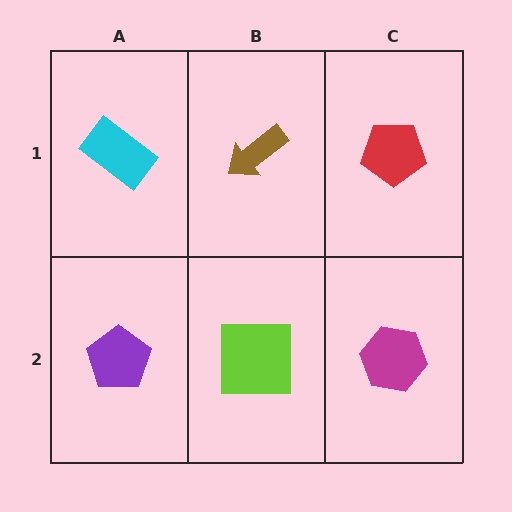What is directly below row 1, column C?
A magenta hexagon.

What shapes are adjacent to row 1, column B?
A lime square (row 2, column B), a cyan rectangle (row 1, column A), a red pentagon (row 1, column C).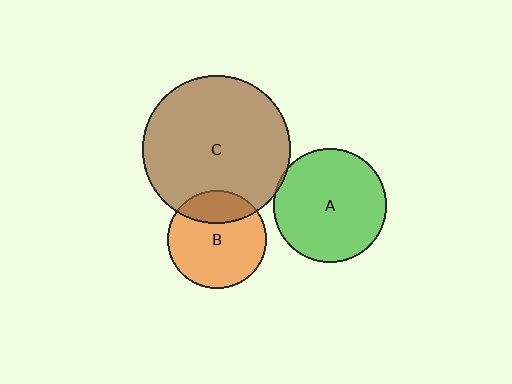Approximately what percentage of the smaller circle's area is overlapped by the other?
Approximately 25%.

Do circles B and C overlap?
Yes.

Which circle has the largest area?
Circle C (brown).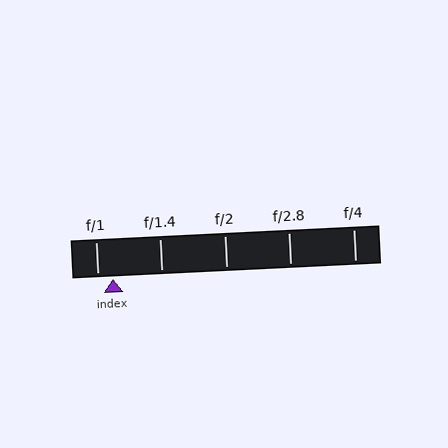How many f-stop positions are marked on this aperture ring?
There are 5 f-stop positions marked.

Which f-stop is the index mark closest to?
The index mark is closest to f/1.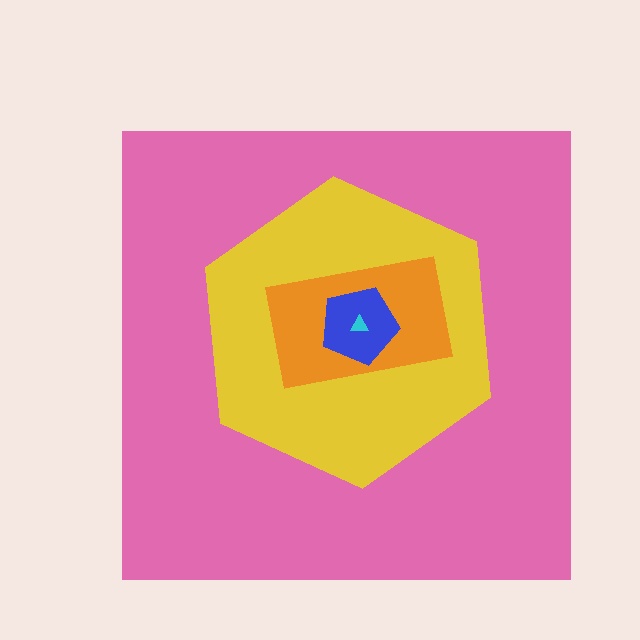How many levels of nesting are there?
5.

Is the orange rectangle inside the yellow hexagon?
Yes.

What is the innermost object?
The cyan triangle.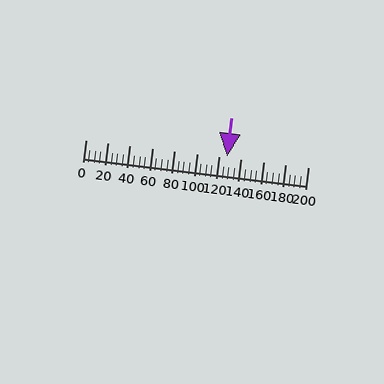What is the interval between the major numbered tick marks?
The major tick marks are spaced 20 units apart.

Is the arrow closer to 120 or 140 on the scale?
The arrow is closer to 120.